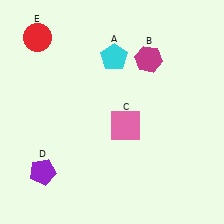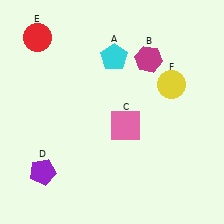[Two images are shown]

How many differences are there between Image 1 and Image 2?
There is 1 difference between the two images.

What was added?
A yellow circle (F) was added in Image 2.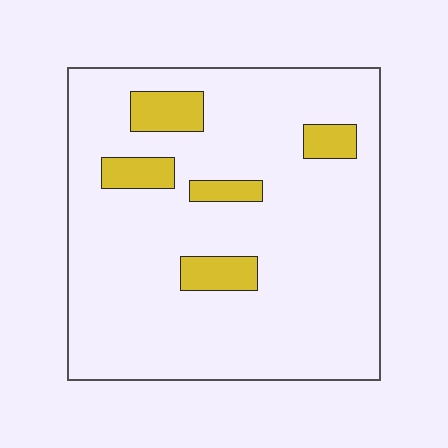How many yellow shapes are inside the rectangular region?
5.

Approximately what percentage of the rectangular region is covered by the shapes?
Approximately 10%.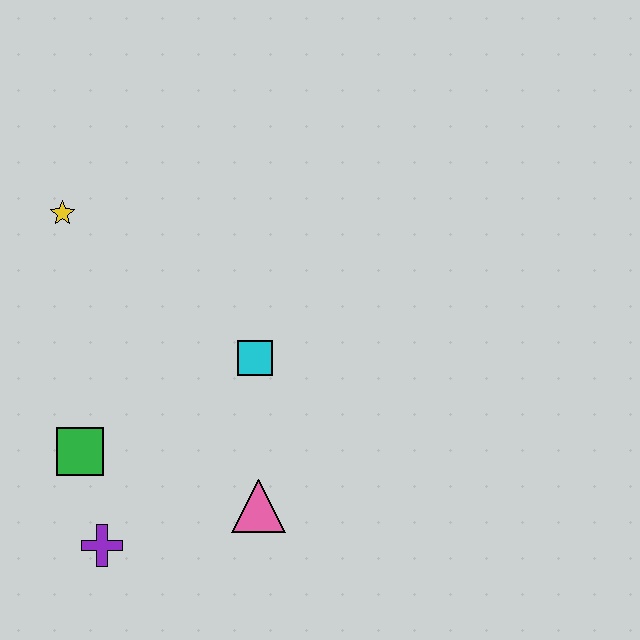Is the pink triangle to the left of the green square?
No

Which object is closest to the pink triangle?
The cyan square is closest to the pink triangle.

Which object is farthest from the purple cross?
The yellow star is farthest from the purple cross.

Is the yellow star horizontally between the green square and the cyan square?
No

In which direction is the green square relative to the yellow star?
The green square is below the yellow star.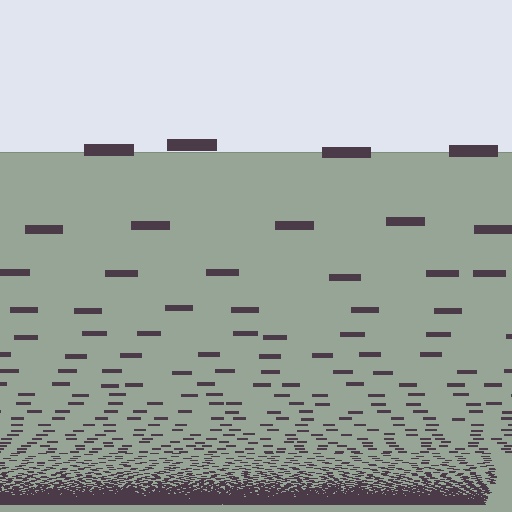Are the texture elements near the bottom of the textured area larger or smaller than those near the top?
Smaller. The gradient is inverted — elements near the bottom are smaller and denser.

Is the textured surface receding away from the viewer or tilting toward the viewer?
The surface appears to tilt toward the viewer. Texture elements get larger and sparser toward the top.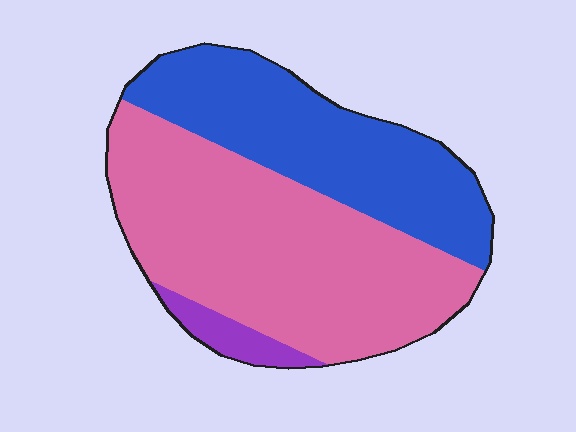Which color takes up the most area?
Pink, at roughly 55%.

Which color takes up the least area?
Purple, at roughly 5%.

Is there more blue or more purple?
Blue.